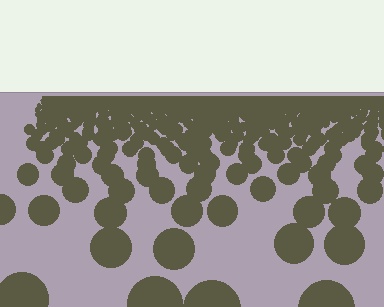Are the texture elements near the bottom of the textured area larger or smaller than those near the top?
Larger. Near the bottom, elements are closer to the viewer and appear at a bigger on-screen size.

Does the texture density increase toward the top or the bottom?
Density increases toward the top.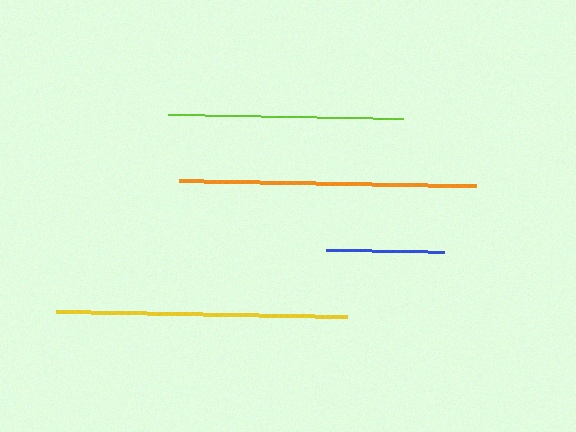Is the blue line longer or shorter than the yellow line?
The yellow line is longer than the blue line.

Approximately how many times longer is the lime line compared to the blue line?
The lime line is approximately 2.0 times the length of the blue line.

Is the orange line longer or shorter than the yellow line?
The orange line is longer than the yellow line.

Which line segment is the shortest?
The blue line is the shortest at approximately 118 pixels.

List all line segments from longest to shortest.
From longest to shortest: orange, yellow, lime, blue.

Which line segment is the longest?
The orange line is the longest at approximately 298 pixels.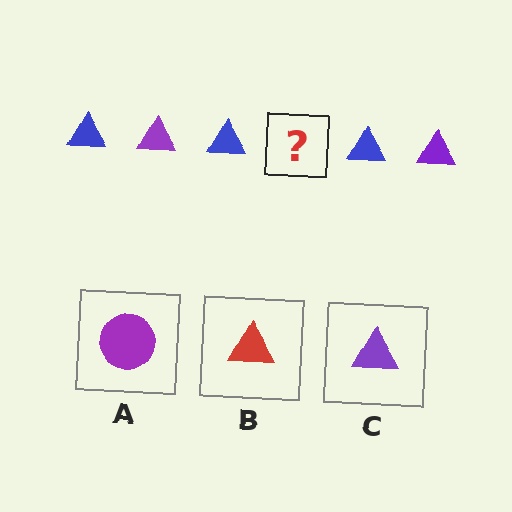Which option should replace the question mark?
Option C.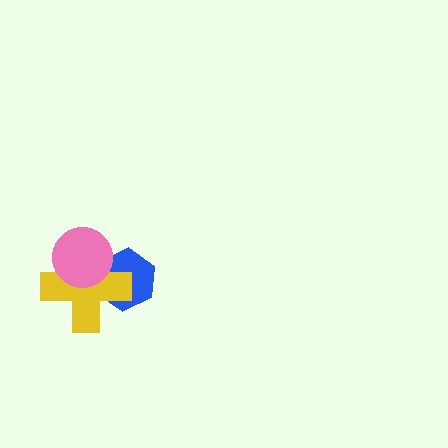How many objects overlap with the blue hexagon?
2 objects overlap with the blue hexagon.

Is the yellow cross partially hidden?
Yes, it is partially covered by another shape.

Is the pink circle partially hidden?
No, no other shape covers it.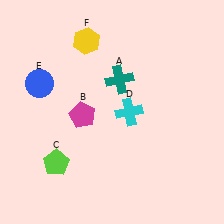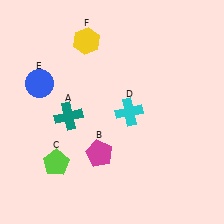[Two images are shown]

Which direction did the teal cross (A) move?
The teal cross (A) moved left.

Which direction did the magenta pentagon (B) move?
The magenta pentagon (B) moved down.